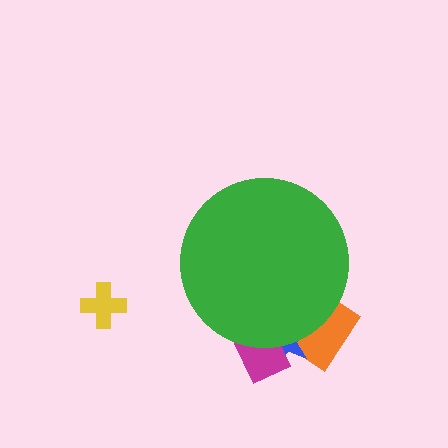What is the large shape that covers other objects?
A green circle.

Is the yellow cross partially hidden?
No, the yellow cross is fully visible.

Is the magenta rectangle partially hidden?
Yes, the magenta rectangle is partially hidden behind the green circle.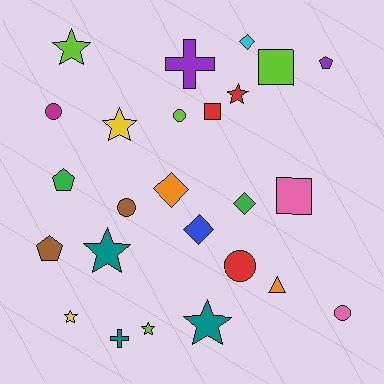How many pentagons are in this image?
There are 3 pentagons.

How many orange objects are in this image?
There are 2 orange objects.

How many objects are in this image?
There are 25 objects.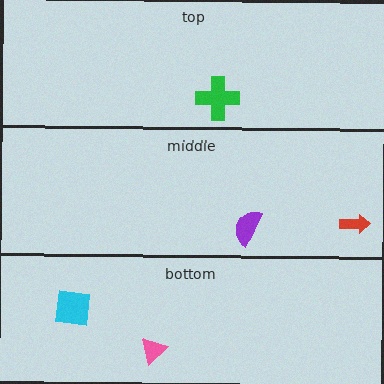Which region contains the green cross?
The top region.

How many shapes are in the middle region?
2.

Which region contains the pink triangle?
The bottom region.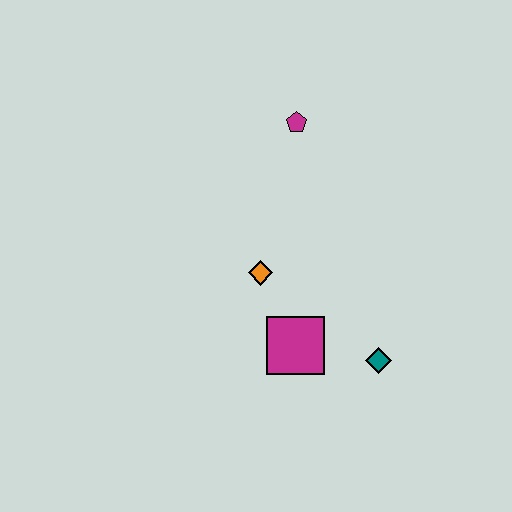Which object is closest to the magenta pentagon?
The orange diamond is closest to the magenta pentagon.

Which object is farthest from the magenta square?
The magenta pentagon is farthest from the magenta square.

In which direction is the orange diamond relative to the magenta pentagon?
The orange diamond is below the magenta pentagon.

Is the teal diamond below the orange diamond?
Yes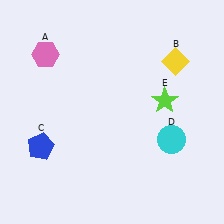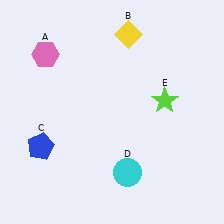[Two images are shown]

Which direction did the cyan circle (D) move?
The cyan circle (D) moved left.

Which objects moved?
The objects that moved are: the yellow diamond (B), the cyan circle (D).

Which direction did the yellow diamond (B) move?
The yellow diamond (B) moved left.